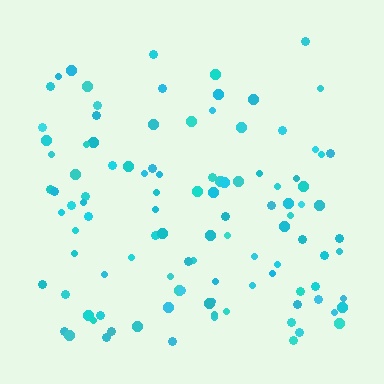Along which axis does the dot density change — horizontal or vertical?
Vertical.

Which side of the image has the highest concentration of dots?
The bottom.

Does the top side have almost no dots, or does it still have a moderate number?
Still a moderate number, just noticeably fewer than the bottom.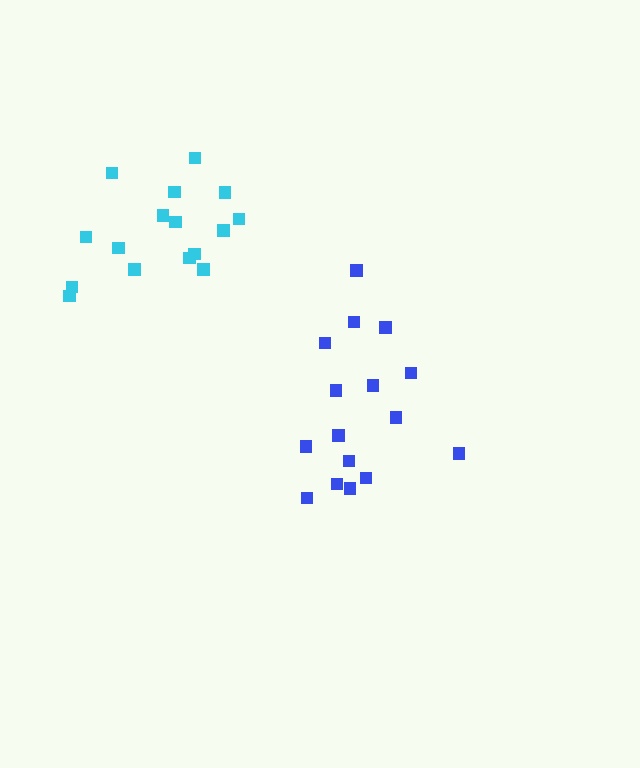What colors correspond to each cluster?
The clusters are colored: cyan, blue.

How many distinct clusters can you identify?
There are 2 distinct clusters.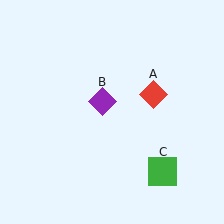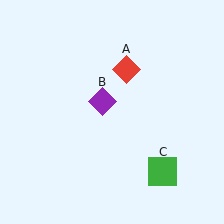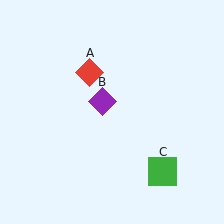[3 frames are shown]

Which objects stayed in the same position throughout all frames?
Purple diamond (object B) and green square (object C) remained stationary.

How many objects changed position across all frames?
1 object changed position: red diamond (object A).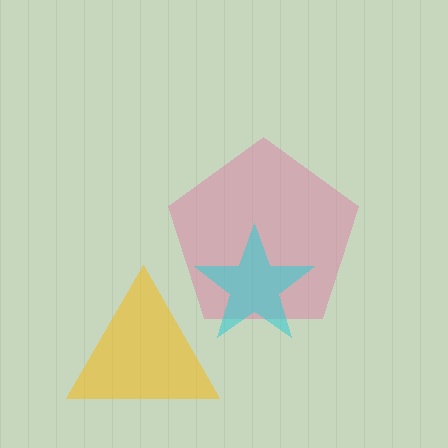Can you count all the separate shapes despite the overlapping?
Yes, there are 3 separate shapes.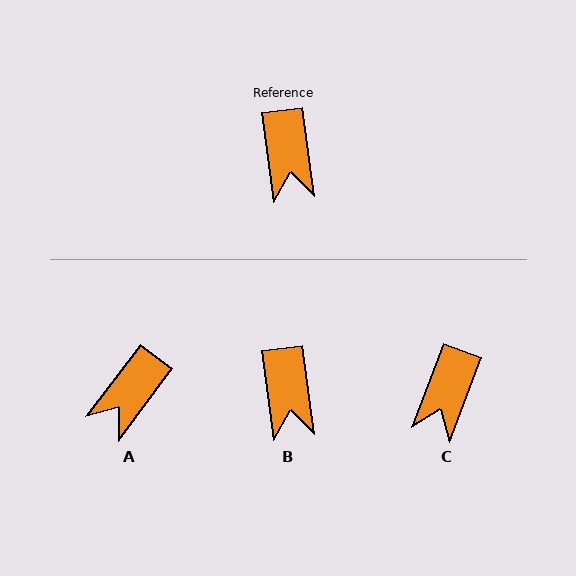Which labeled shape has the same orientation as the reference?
B.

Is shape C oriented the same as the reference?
No, it is off by about 29 degrees.